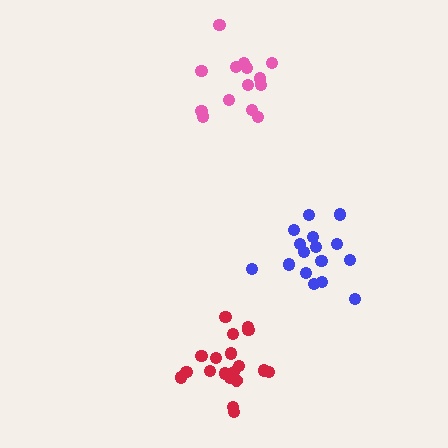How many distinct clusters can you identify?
There are 3 distinct clusters.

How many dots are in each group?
Group 1: 20 dots, Group 2: 14 dots, Group 3: 16 dots (50 total).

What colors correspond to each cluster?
The clusters are colored: red, pink, blue.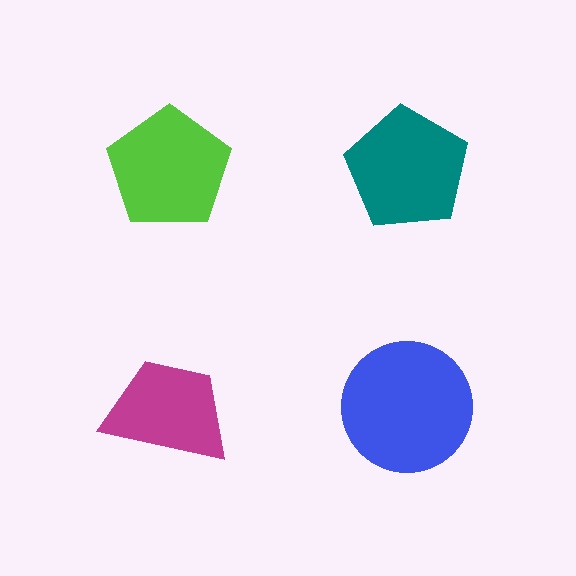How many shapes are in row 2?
2 shapes.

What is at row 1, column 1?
A lime pentagon.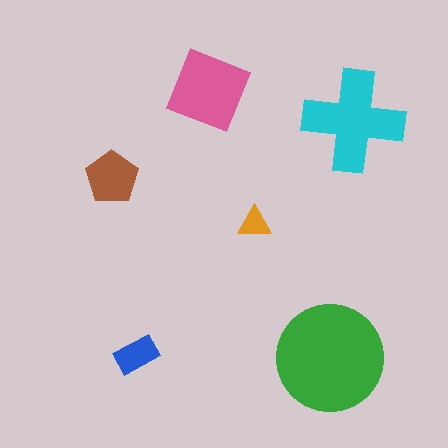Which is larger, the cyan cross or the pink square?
The cyan cross.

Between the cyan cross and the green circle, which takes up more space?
The green circle.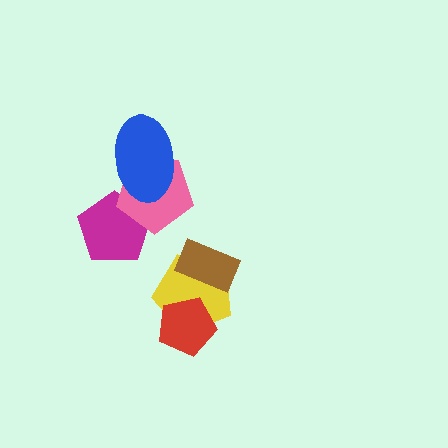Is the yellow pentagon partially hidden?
Yes, it is partially covered by another shape.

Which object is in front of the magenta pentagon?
The pink pentagon is in front of the magenta pentagon.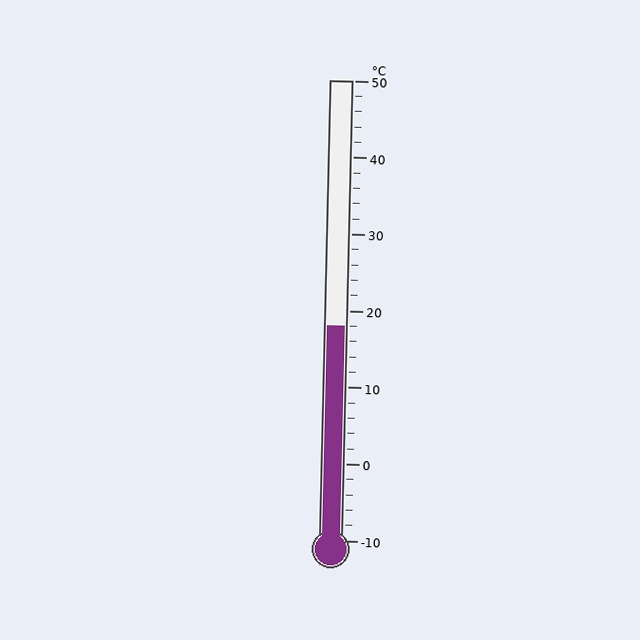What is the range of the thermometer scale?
The thermometer scale ranges from -10°C to 50°C.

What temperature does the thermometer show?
The thermometer shows approximately 18°C.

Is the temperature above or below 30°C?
The temperature is below 30°C.